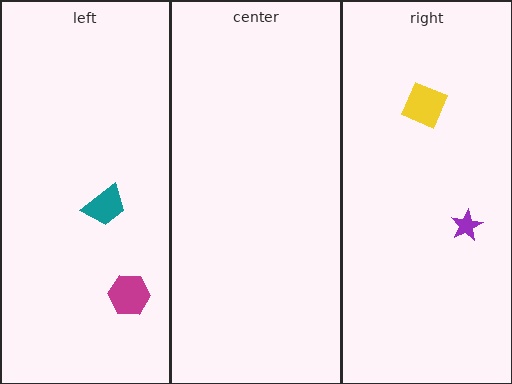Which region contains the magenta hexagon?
The left region.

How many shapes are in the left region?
2.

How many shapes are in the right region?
2.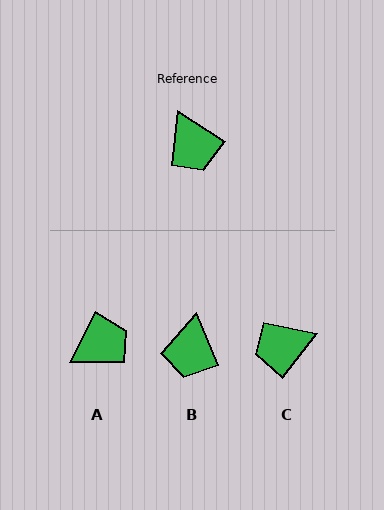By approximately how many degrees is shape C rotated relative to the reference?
Approximately 95 degrees clockwise.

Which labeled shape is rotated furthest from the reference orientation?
A, about 96 degrees away.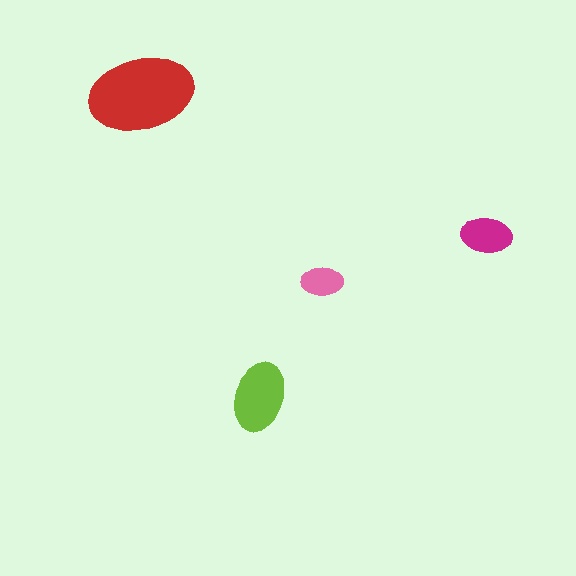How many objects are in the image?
There are 4 objects in the image.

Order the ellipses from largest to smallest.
the red one, the lime one, the magenta one, the pink one.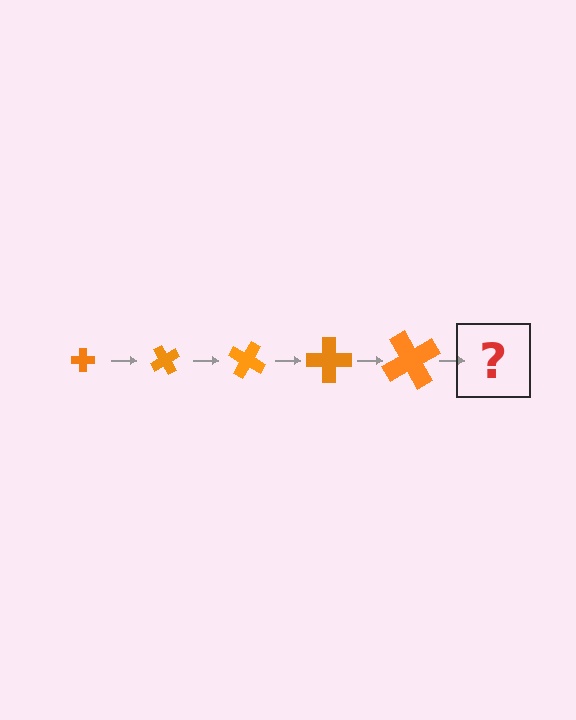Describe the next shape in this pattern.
It should be a cross, larger than the previous one and rotated 300 degrees from the start.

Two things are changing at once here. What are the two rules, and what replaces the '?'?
The two rules are that the cross grows larger each step and it rotates 60 degrees each step. The '?' should be a cross, larger than the previous one and rotated 300 degrees from the start.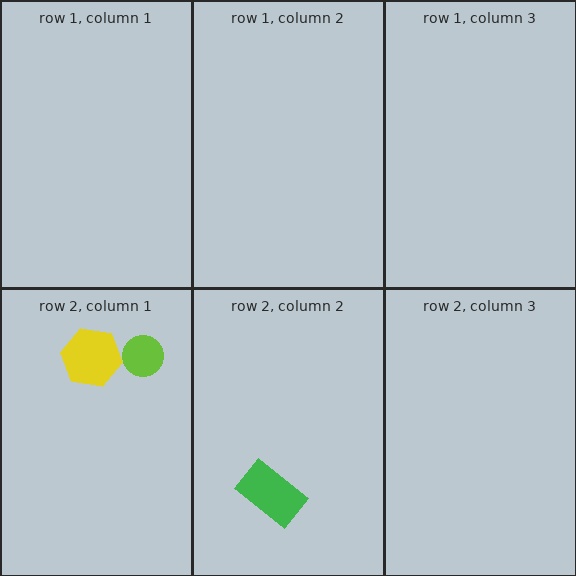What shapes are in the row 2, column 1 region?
The yellow hexagon, the lime circle.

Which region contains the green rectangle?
The row 2, column 2 region.